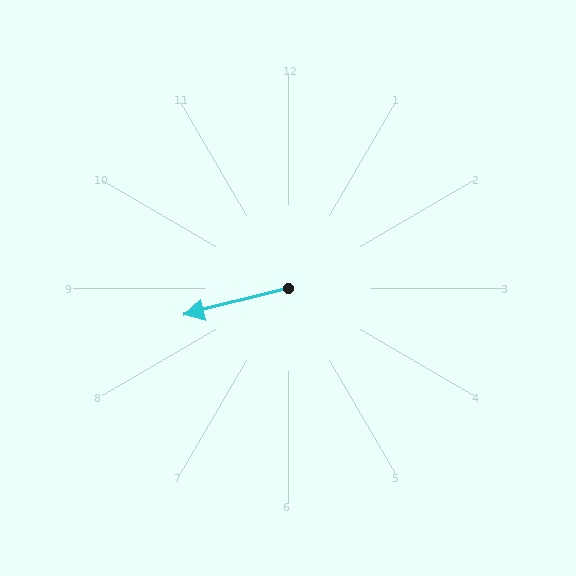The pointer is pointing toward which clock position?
Roughly 9 o'clock.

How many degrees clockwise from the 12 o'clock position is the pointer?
Approximately 256 degrees.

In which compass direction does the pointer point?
West.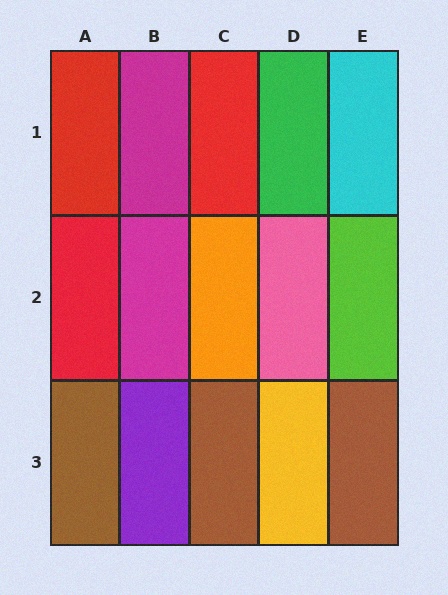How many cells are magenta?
2 cells are magenta.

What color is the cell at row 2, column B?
Magenta.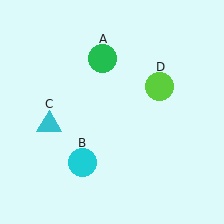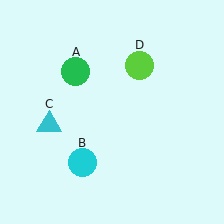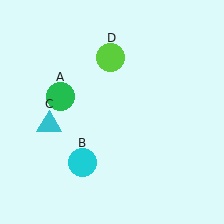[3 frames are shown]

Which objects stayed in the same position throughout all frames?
Cyan circle (object B) and cyan triangle (object C) remained stationary.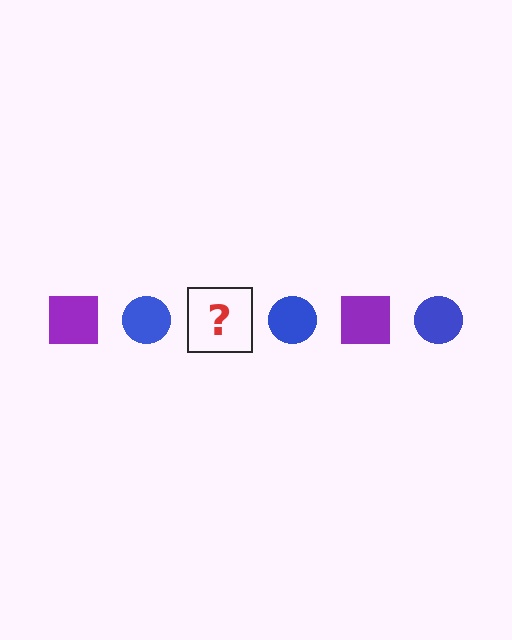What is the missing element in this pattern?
The missing element is a purple square.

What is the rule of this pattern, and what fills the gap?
The rule is that the pattern alternates between purple square and blue circle. The gap should be filled with a purple square.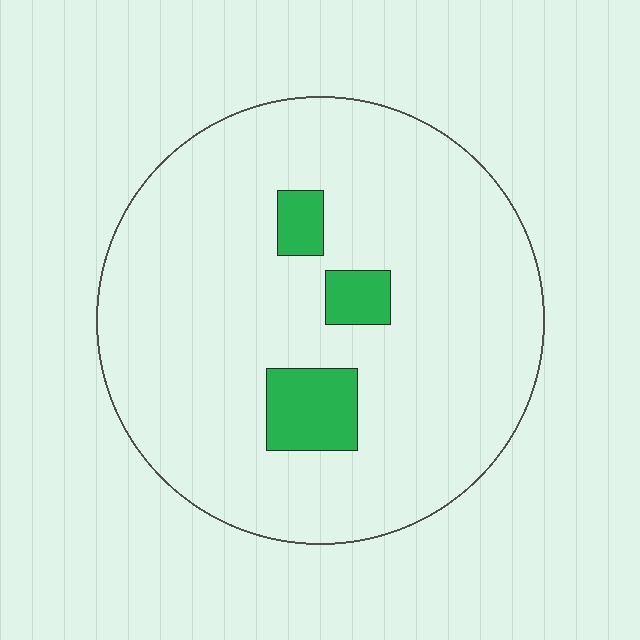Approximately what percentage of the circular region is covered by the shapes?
Approximately 10%.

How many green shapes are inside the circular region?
3.